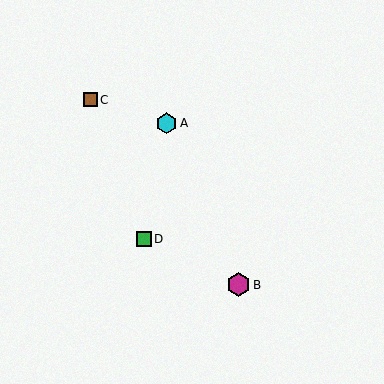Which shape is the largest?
The magenta hexagon (labeled B) is the largest.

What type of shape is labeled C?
Shape C is a brown square.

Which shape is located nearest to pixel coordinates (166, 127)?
The cyan hexagon (labeled A) at (166, 123) is nearest to that location.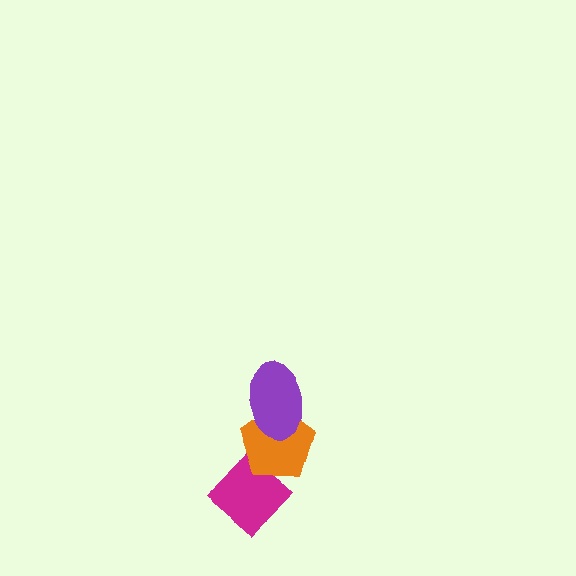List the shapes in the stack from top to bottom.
From top to bottom: the purple ellipse, the orange pentagon, the magenta diamond.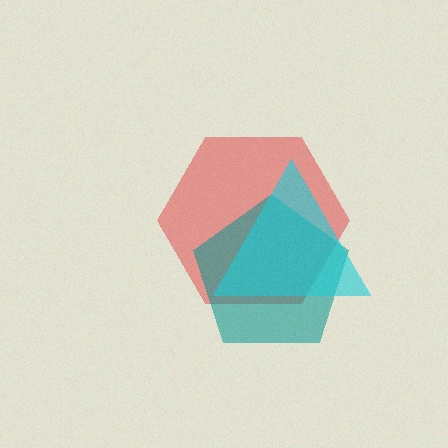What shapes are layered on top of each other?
The layered shapes are: a red hexagon, a teal pentagon, a cyan triangle.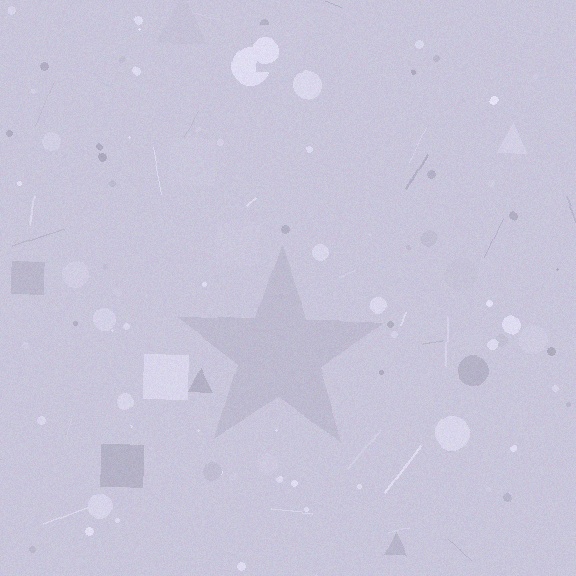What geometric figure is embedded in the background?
A star is embedded in the background.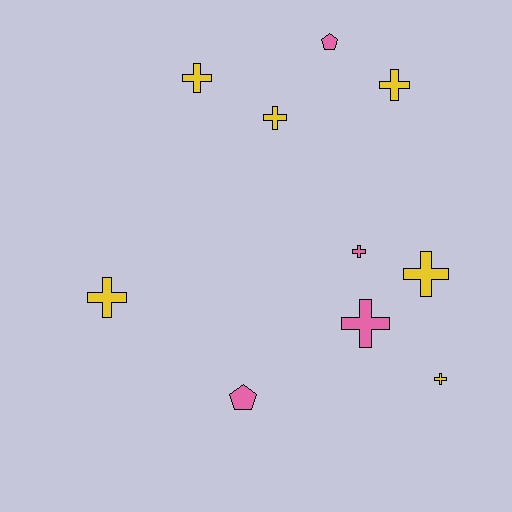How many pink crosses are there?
There are 2 pink crosses.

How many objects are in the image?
There are 10 objects.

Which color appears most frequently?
Yellow, with 6 objects.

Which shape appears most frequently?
Cross, with 8 objects.